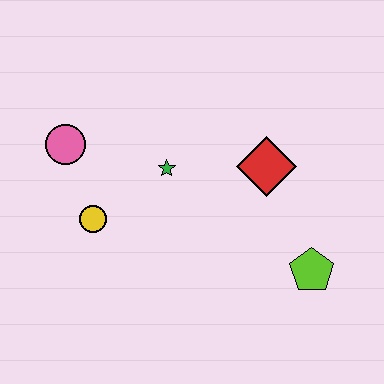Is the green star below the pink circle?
Yes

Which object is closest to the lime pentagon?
The red diamond is closest to the lime pentagon.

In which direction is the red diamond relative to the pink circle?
The red diamond is to the right of the pink circle.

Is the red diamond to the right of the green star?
Yes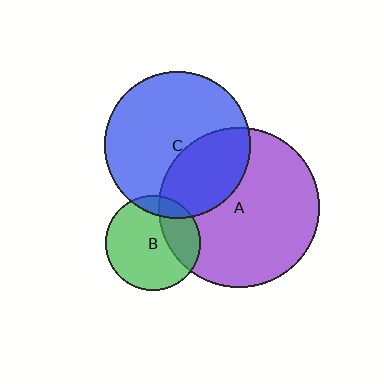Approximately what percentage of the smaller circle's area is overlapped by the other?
Approximately 35%.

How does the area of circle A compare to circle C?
Approximately 1.2 times.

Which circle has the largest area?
Circle A (purple).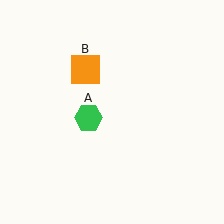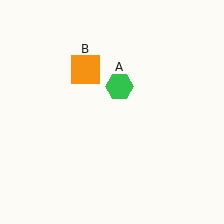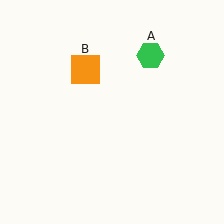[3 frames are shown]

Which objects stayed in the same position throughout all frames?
Orange square (object B) remained stationary.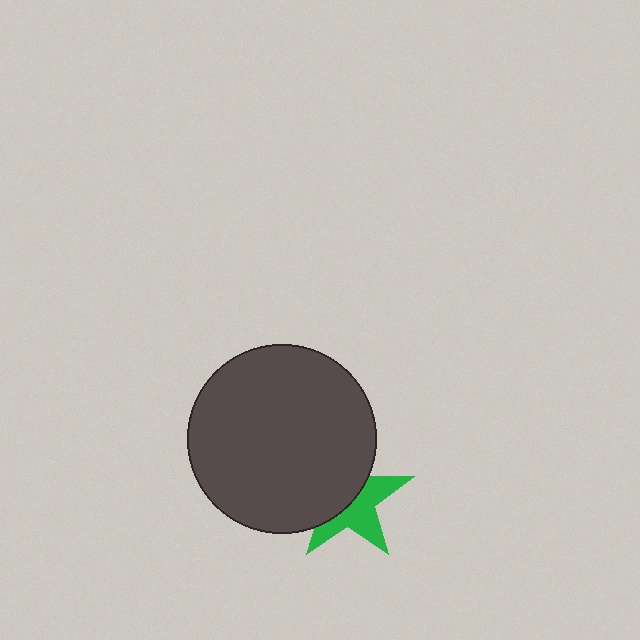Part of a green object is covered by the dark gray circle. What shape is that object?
It is a star.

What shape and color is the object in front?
The object in front is a dark gray circle.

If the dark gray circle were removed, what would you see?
You would see the complete green star.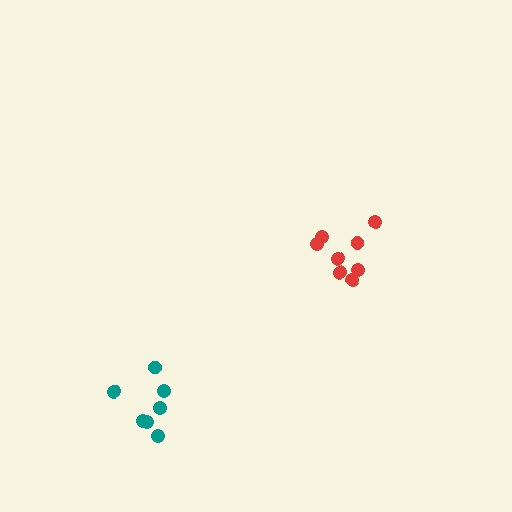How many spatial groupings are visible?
There are 2 spatial groupings.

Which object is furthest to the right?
The red cluster is rightmost.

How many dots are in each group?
Group 1: 8 dots, Group 2: 7 dots (15 total).